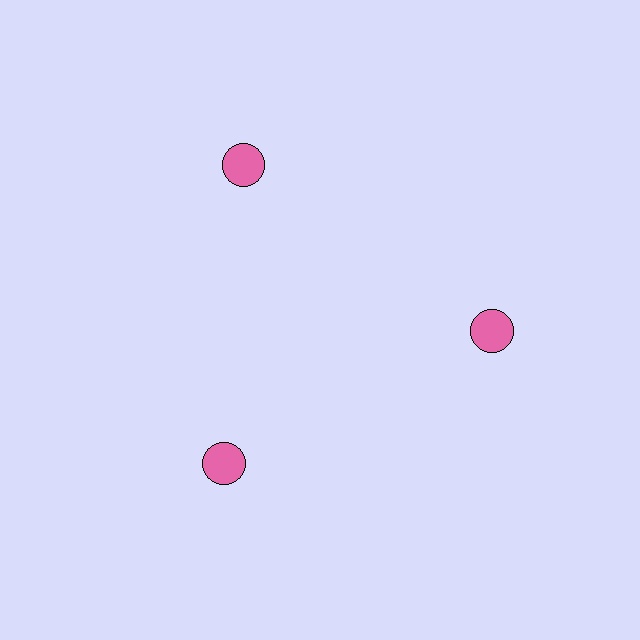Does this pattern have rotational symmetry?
Yes, this pattern has 3-fold rotational symmetry. It looks the same after rotating 120 degrees around the center.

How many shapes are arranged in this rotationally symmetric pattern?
There are 3 shapes, arranged in 3 groups of 1.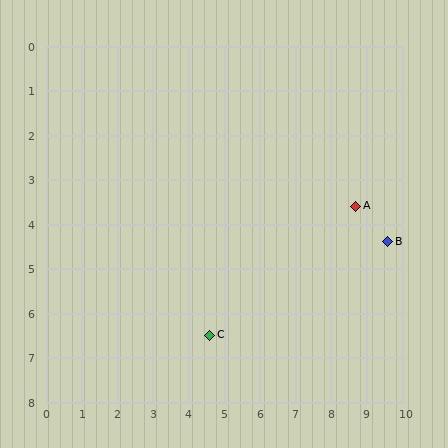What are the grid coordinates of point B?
Point B is at approximately (9.6, 4.4).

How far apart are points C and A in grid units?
Points C and A are about 5.0 grid units apart.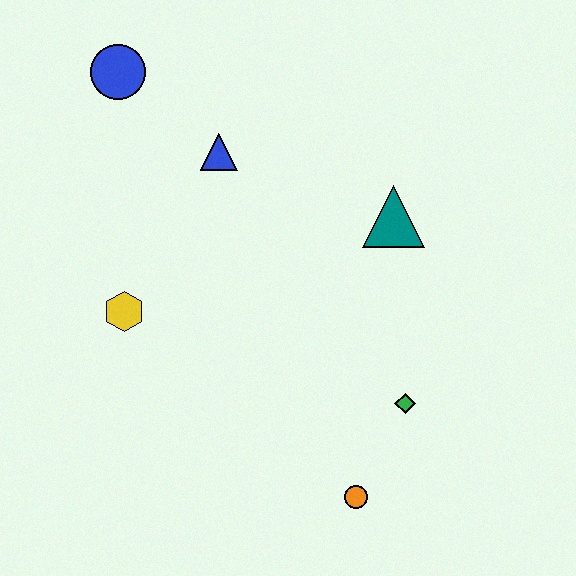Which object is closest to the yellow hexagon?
The blue triangle is closest to the yellow hexagon.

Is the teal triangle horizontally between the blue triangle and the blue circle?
No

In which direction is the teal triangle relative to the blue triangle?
The teal triangle is to the right of the blue triangle.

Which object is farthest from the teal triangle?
The blue circle is farthest from the teal triangle.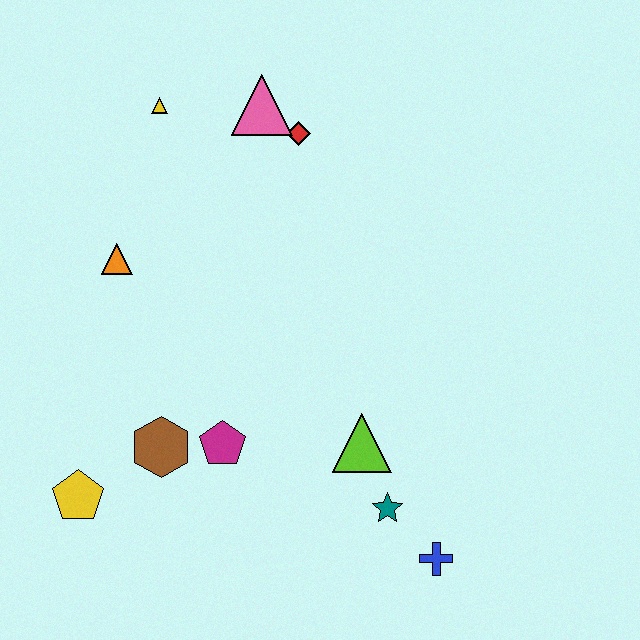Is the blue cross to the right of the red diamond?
Yes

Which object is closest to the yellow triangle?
The pink triangle is closest to the yellow triangle.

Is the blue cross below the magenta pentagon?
Yes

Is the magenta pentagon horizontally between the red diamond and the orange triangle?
Yes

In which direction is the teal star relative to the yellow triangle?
The teal star is below the yellow triangle.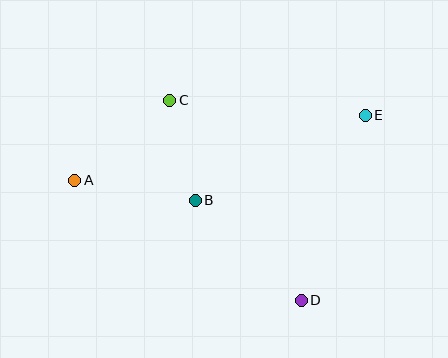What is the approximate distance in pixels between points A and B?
The distance between A and B is approximately 122 pixels.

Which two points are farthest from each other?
Points A and E are farthest from each other.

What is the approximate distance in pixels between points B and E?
The distance between B and E is approximately 190 pixels.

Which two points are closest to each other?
Points B and C are closest to each other.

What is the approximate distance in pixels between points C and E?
The distance between C and E is approximately 196 pixels.